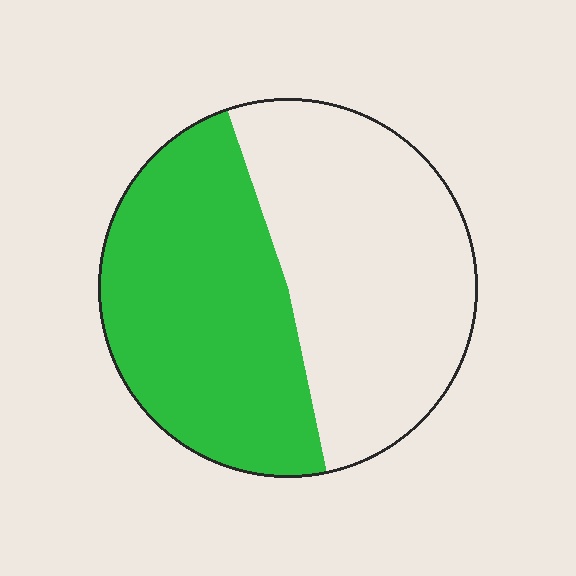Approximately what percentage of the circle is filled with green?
Approximately 50%.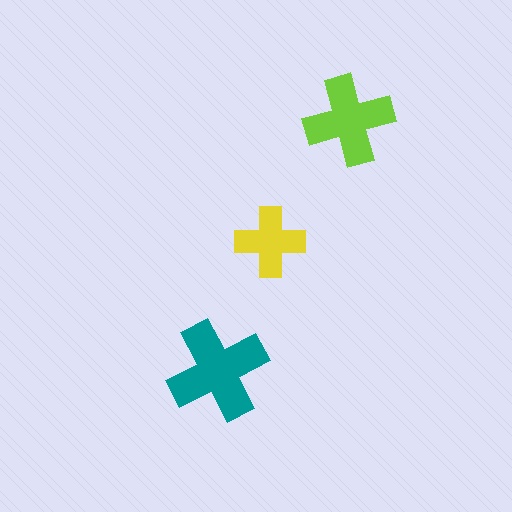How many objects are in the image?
There are 3 objects in the image.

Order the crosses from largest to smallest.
the teal one, the lime one, the yellow one.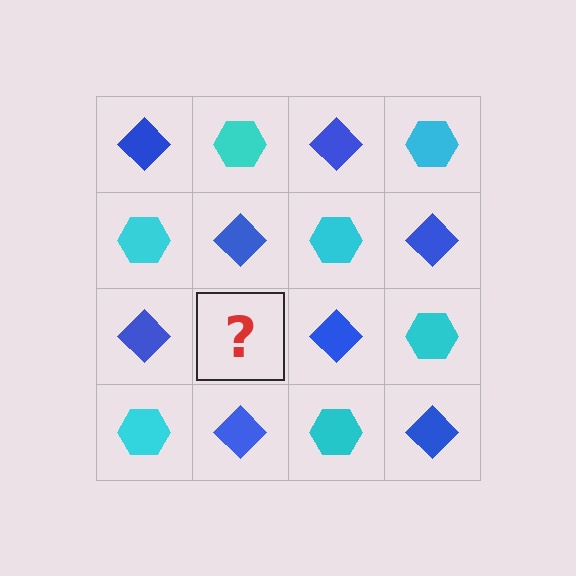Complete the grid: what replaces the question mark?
The question mark should be replaced with a cyan hexagon.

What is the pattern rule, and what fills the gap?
The rule is that it alternates blue diamond and cyan hexagon in a checkerboard pattern. The gap should be filled with a cyan hexagon.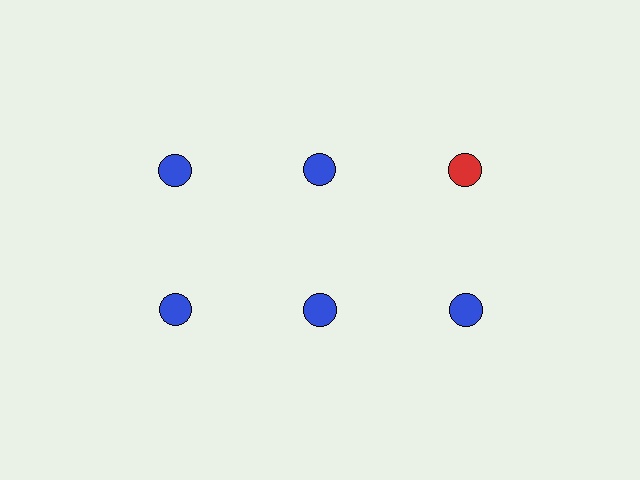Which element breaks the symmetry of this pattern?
The red circle in the top row, center column breaks the symmetry. All other shapes are blue circles.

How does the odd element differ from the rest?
It has a different color: red instead of blue.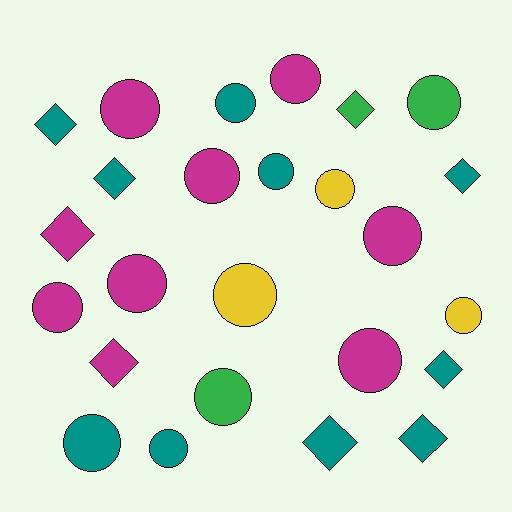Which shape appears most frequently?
Circle, with 16 objects.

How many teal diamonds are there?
There are 6 teal diamonds.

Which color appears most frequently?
Teal, with 10 objects.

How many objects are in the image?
There are 25 objects.